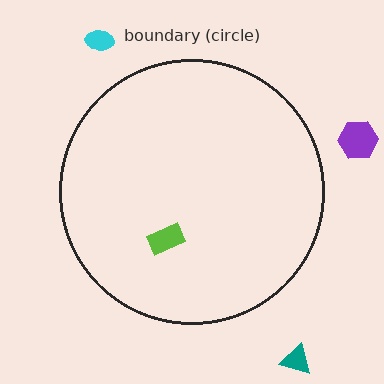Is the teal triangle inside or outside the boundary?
Outside.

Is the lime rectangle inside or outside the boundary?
Inside.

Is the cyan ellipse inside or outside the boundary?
Outside.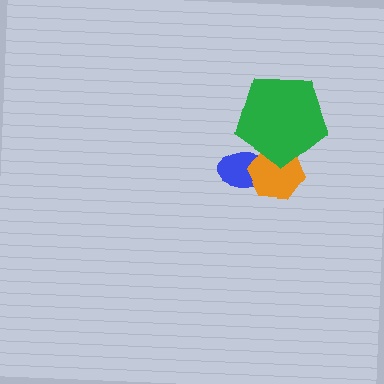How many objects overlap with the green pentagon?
2 objects overlap with the green pentagon.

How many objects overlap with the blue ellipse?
2 objects overlap with the blue ellipse.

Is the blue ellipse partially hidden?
Yes, it is partially covered by another shape.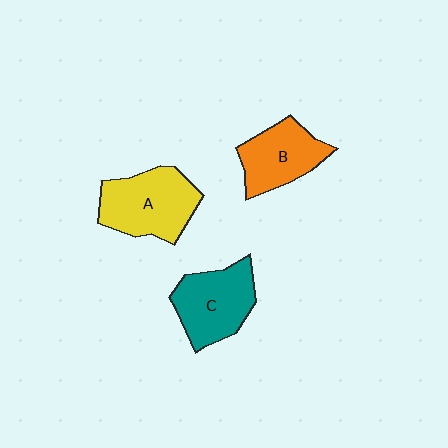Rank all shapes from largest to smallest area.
From largest to smallest: A (yellow), C (teal), B (orange).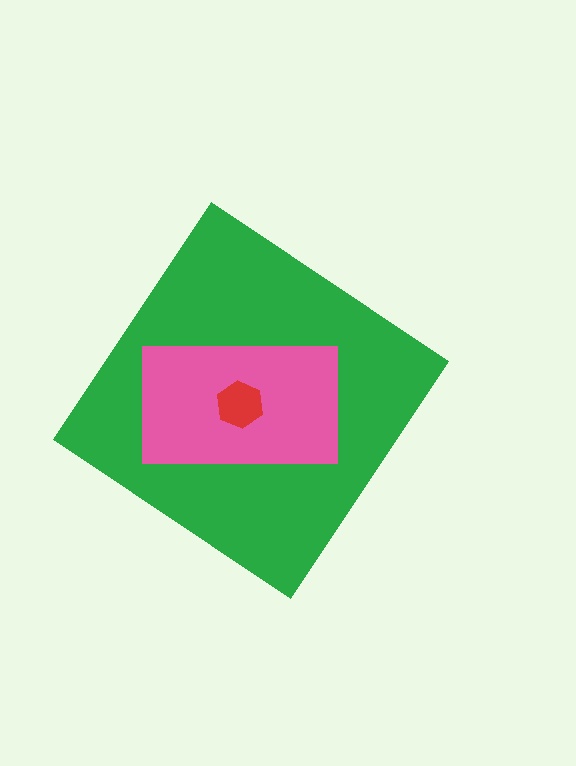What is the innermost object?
The red hexagon.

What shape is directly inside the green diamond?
The pink rectangle.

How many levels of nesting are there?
3.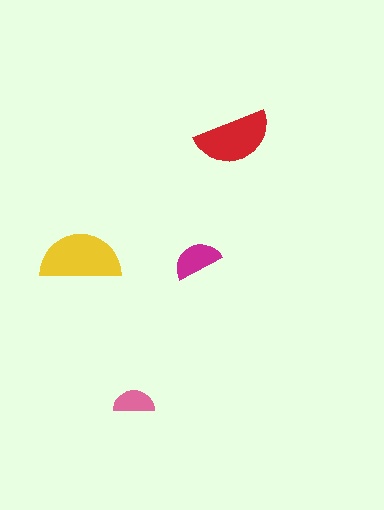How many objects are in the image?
There are 4 objects in the image.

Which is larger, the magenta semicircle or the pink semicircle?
The magenta one.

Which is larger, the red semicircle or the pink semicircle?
The red one.